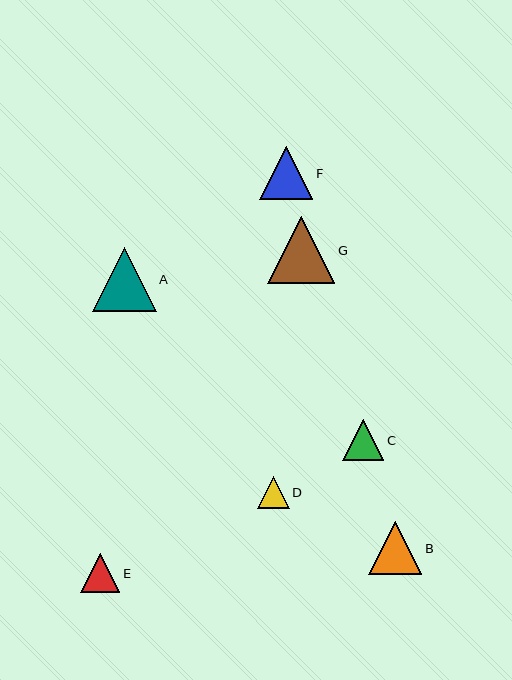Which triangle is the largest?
Triangle G is the largest with a size of approximately 67 pixels.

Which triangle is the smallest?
Triangle D is the smallest with a size of approximately 32 pixels.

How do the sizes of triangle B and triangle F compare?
Triangle B and triangle F are approximately the same size.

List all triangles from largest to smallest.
From largest to smallest: G, A, B, F, C, E, D.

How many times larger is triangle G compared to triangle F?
Triangle G is approximately 1.3 times the size of triangle F.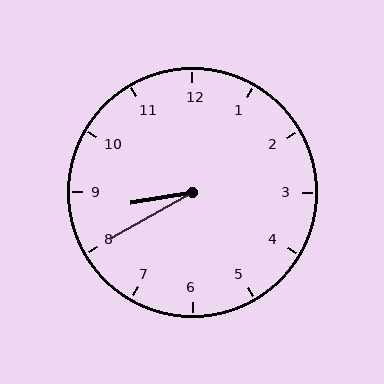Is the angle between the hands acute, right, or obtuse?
It is acute.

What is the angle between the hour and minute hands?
Approximately 20 degrees.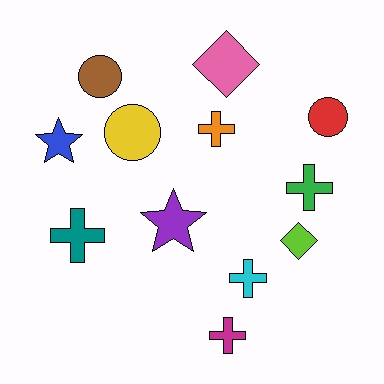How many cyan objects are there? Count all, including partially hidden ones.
There is 1 cyan object.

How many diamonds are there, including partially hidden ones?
There are 2 diamonds.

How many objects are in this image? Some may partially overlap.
There are 12 objects.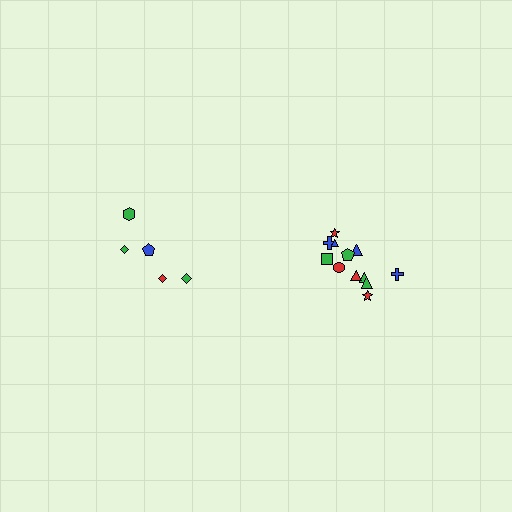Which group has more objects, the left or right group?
The right group.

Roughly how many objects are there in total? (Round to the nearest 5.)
Roughly 15 objects in total.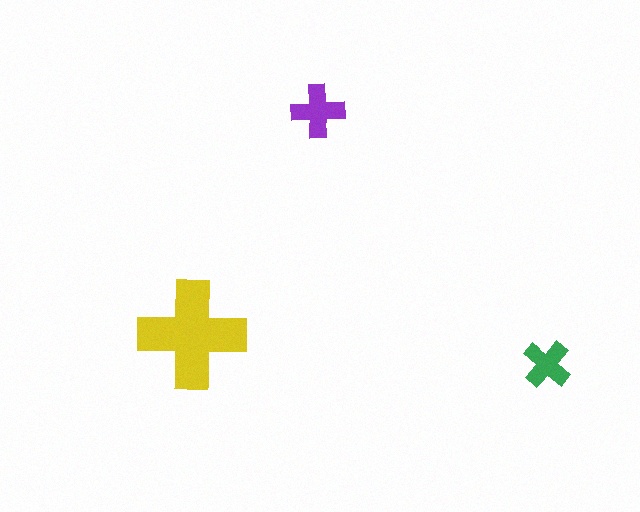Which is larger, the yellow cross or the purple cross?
The yellow one.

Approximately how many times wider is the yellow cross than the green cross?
About 2 times wider.